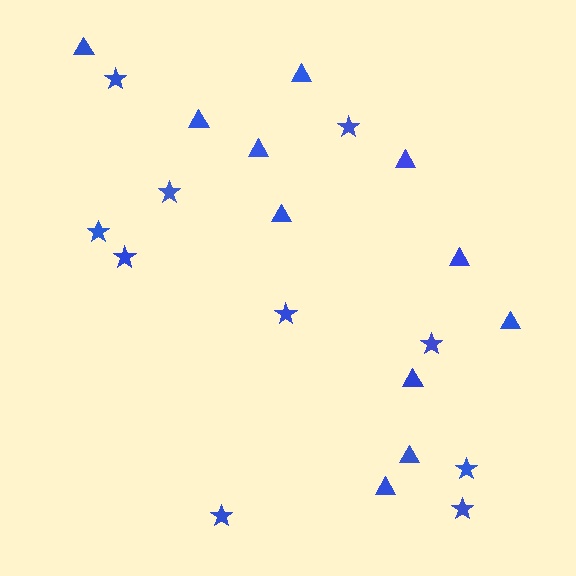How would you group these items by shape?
There are 2 groups: one group of triangles (11) and one group of stars (10).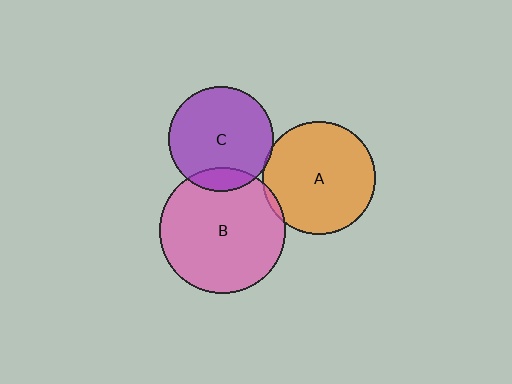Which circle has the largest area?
Circle B (pink).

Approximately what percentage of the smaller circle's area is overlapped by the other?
Approximately 15%.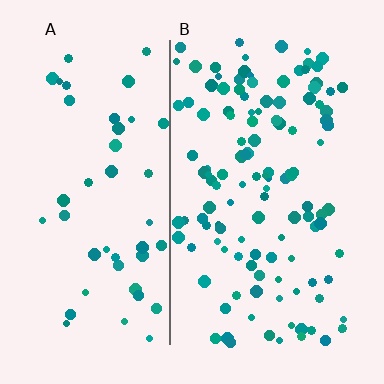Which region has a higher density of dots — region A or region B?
B (the right).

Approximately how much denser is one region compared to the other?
Approximately 2.7× — region B over region A.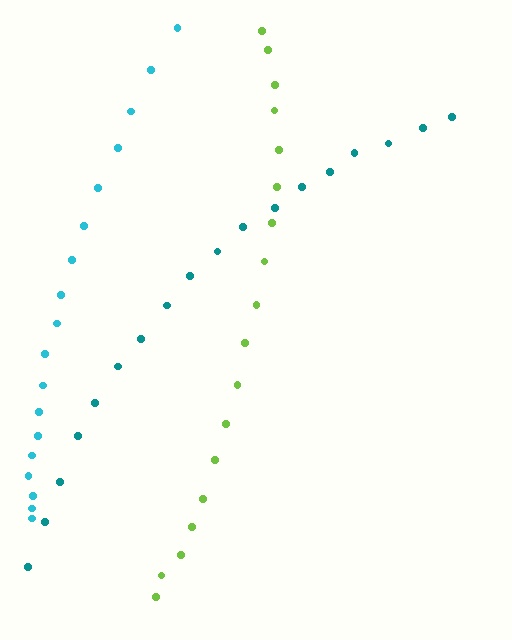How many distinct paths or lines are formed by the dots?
There are 3 distinct paths.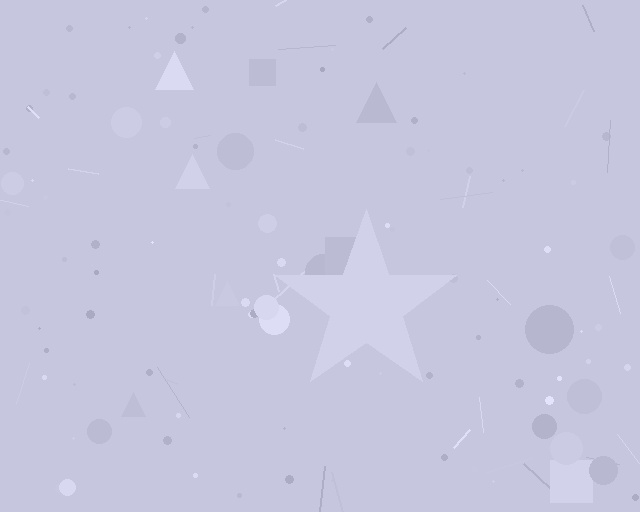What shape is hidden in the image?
A star is hidden in the image.